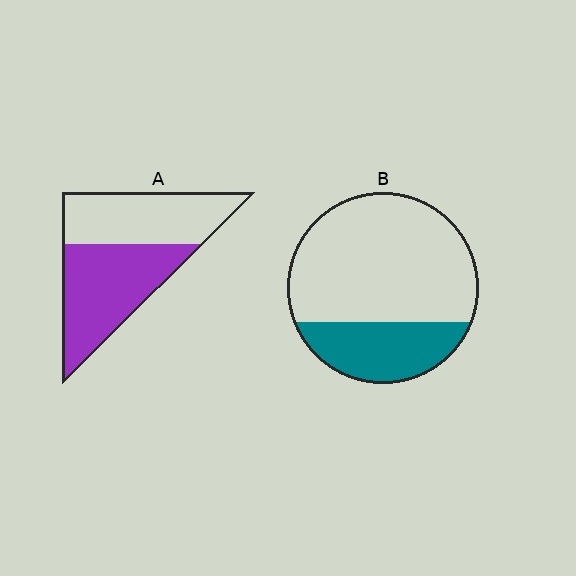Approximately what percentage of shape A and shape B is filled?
A is approximately 55% and B is approximately 30%.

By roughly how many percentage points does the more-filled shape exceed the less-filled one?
By roughly 25 percentage points (A over B).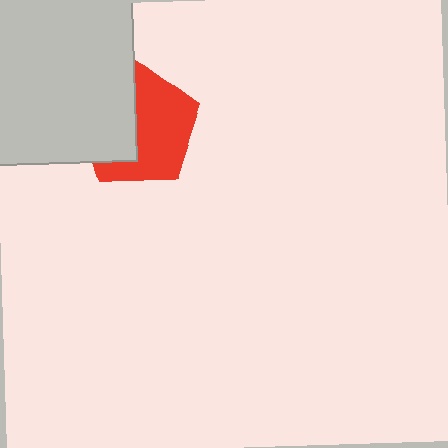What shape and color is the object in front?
The object in front is a light gray square.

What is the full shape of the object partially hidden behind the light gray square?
The partially hidden object is a red pentagon.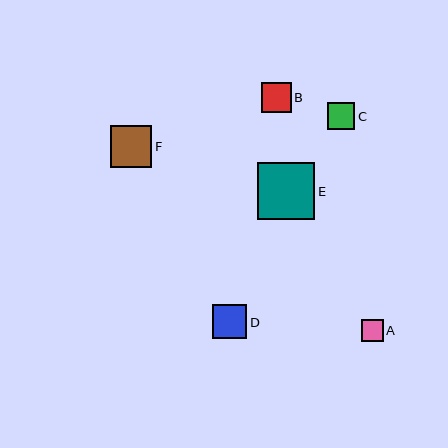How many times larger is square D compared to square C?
Square D is approximately 1.3 times the size of square C.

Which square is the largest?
Square E is the largest with a size of approximately 57 pixels.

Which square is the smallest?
Square A is the smallest with a size of approximately 22 pixels.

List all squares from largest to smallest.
From largest to smallest: E, F, D, B, C, A.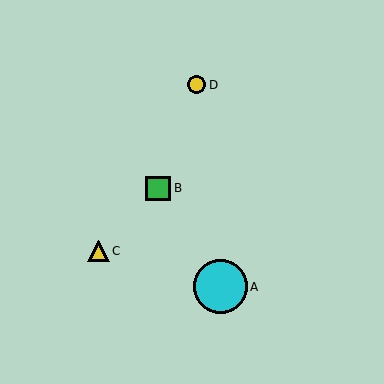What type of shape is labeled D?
Shape D is a yellow circle.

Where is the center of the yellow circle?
The center of the yellow circle is at (197, 85).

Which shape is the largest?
The cyan circle (labeled A) is the largest.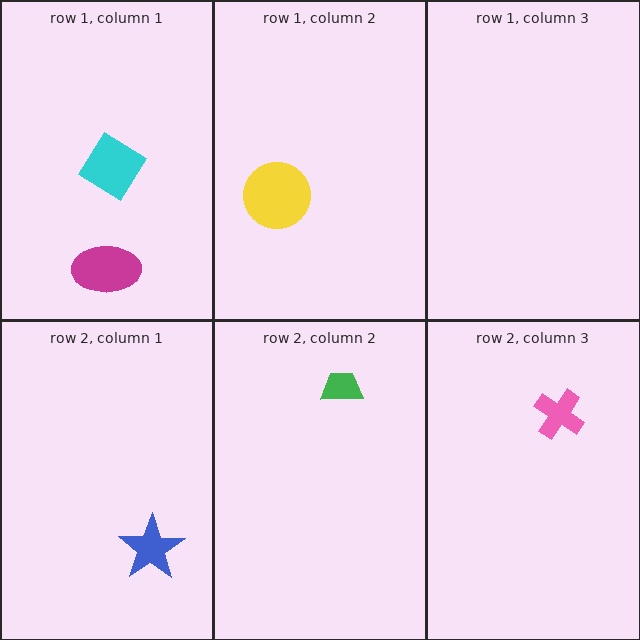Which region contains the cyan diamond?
The row 1, column 1 region.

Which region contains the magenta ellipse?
The row 1, column 1 region.